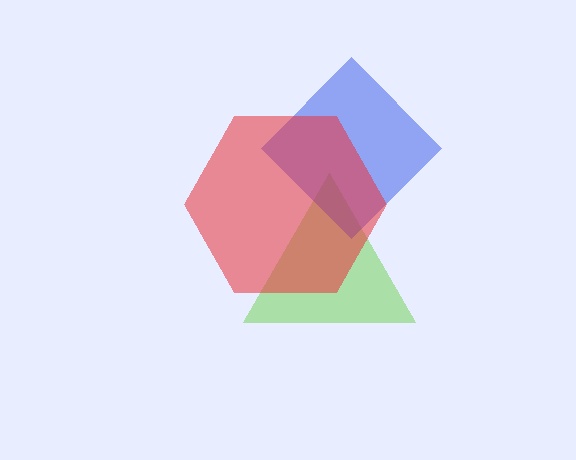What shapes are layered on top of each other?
The layered shapes are: a lime triangle, a blue diamond, a red hexagon.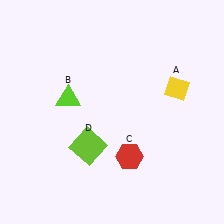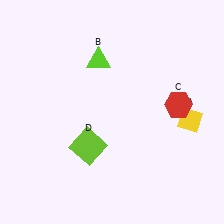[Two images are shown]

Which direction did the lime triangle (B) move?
The lime triangle (B) moved up.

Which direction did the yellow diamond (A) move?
The yellow diamond (A) moved down.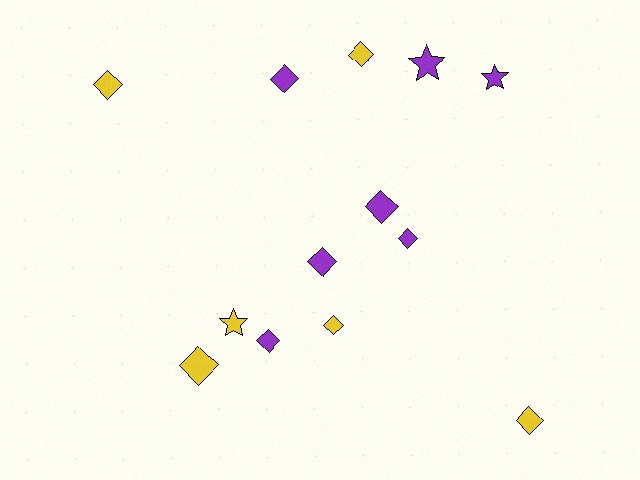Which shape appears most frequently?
Diamond, with 10 objects.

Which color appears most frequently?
Purple, with 7 objects.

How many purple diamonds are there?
There are 5 purple diamonds.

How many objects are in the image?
There are 13 objects.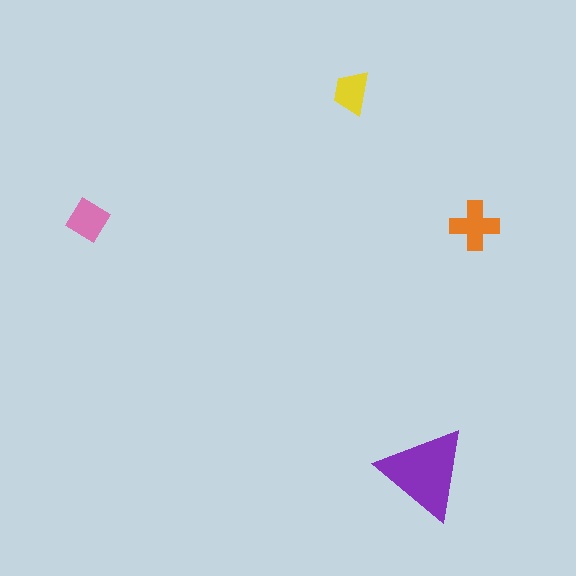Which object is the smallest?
The yellow trapezoid.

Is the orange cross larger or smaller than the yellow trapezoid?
Larger.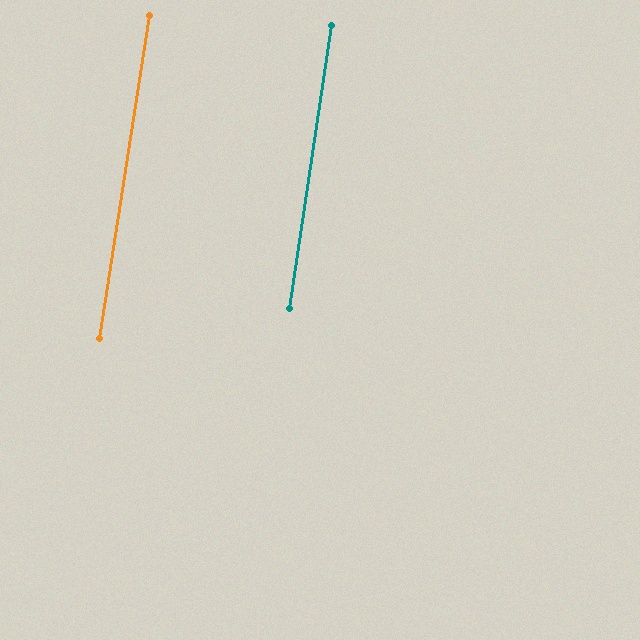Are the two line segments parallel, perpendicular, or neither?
Parallel — their directions differ by only 0.4°.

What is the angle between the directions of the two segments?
Approximately 0 degrees.